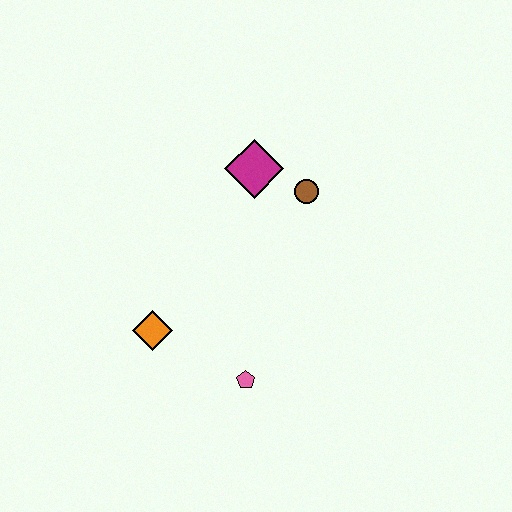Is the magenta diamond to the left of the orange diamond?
No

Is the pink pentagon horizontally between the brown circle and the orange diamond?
Yes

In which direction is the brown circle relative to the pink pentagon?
The brown circle is above the pink pentagon.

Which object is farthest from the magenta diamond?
The pink pentagon is farthest from the magenta diamond.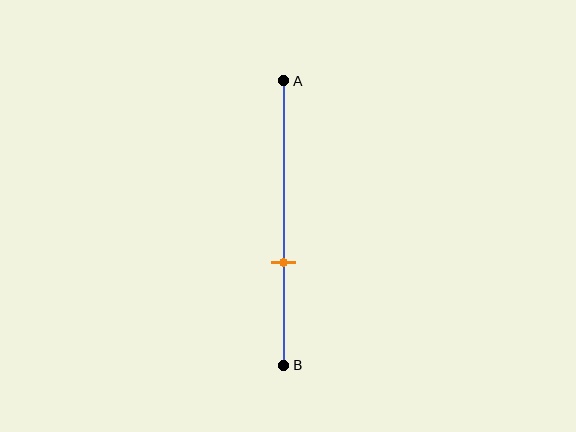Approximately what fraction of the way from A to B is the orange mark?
The orange mark is approximately 65% of the way from A to B.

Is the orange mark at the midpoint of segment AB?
No, the mark is at about 65% from A, not at the 50% midpoint.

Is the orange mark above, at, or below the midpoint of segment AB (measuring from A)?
The orange mark is below the midpoint of segment AB.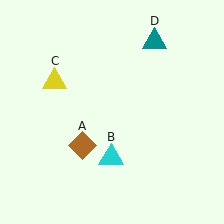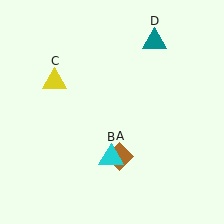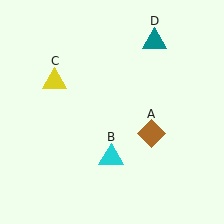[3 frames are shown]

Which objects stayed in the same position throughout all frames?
Cyan triangle (object B) and yellow triangle (object C) and teal triangle (object D) remained stationary.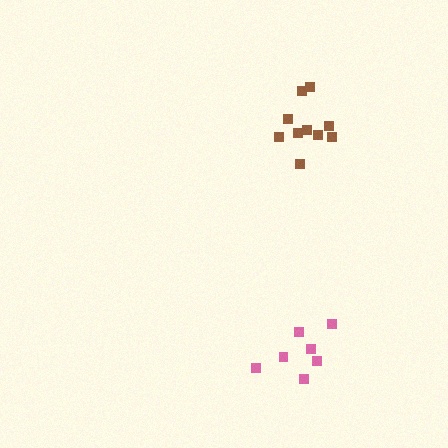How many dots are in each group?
Group 1: 10 dots, Group 2: 7 dots (17 total).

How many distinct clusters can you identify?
There are 2 distinct clusters.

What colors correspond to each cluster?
The clusters are colored: brown, pink.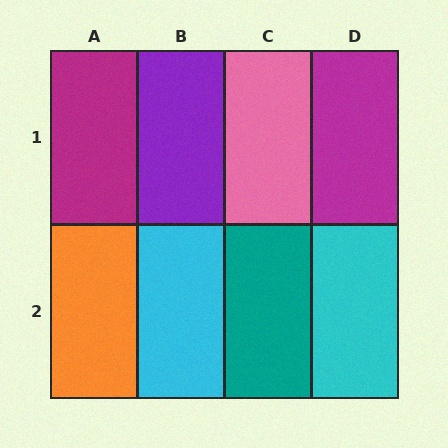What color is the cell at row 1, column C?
Pink.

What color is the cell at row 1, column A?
Magenta.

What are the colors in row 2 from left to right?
Orange, cyan, teal, cyan.